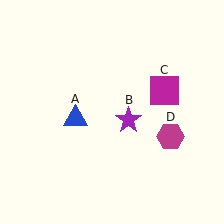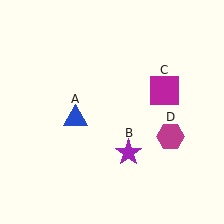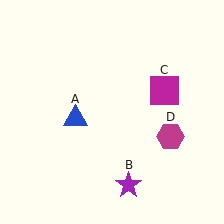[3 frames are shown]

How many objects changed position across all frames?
1 object changed position: purple star (object B).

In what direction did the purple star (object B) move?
The purple star (object B) moved down.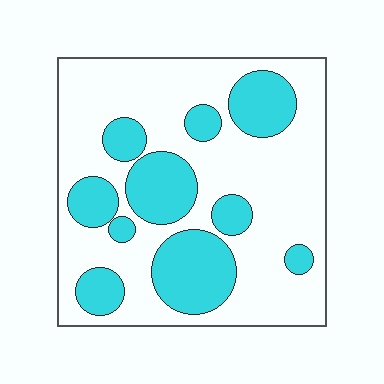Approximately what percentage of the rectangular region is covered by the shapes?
Approximately 30%.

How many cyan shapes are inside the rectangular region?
10.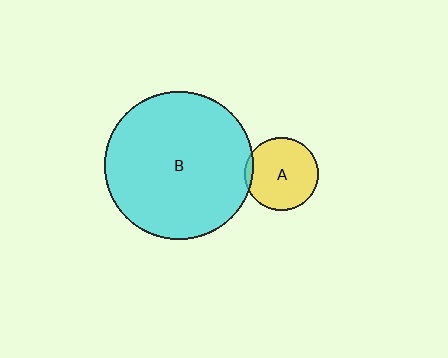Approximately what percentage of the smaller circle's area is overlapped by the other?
Approximately 5%.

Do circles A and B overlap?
Yes.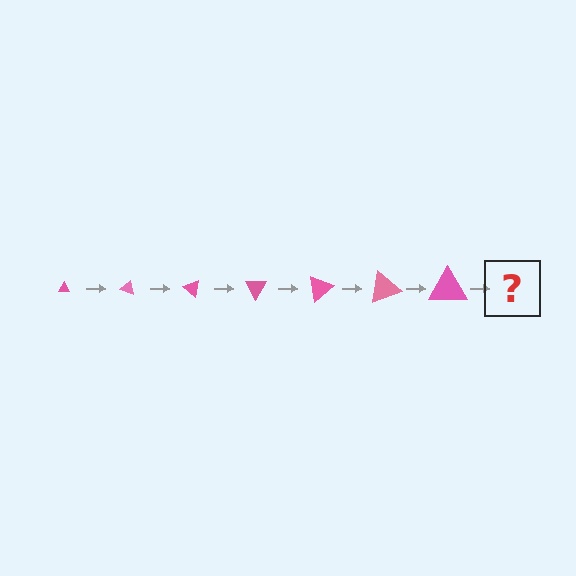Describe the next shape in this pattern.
It should be a triangle, larger than the previous one and rotated 140 degrees from the start.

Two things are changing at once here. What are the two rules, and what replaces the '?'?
The two rules are that the triangle grows larger each step and it rotates 20 degrees each step. The '?' should be a triangle, larger than the previous one and rotated 140 degrees from the start.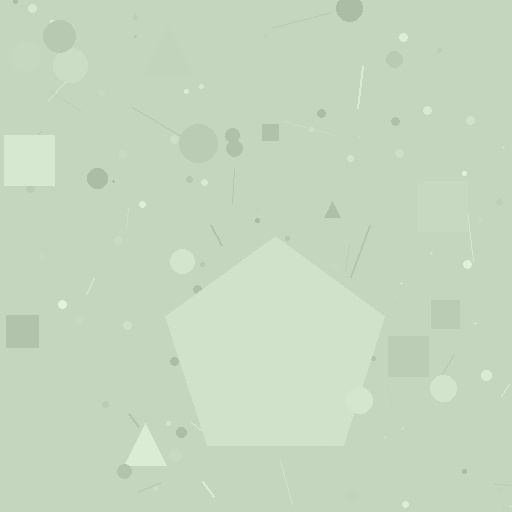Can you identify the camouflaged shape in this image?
The camouflaged shape is a pentagon.